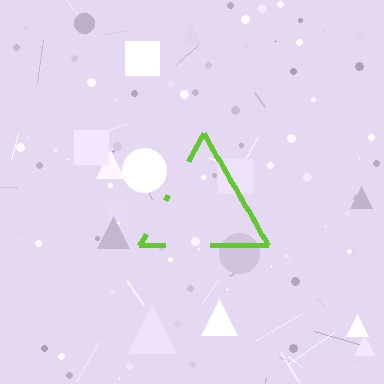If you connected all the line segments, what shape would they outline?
They would outline a triangle.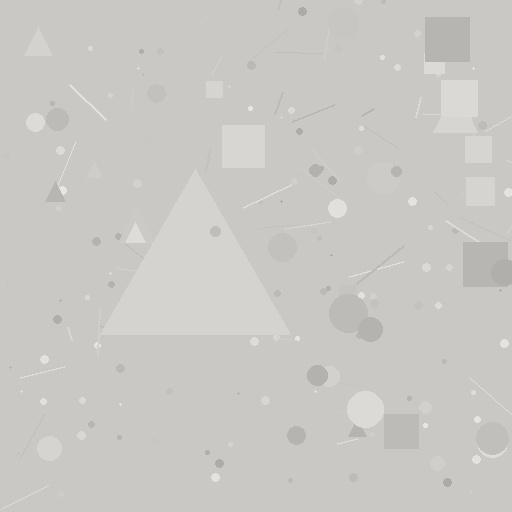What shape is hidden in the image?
A triangle is hidden in the image.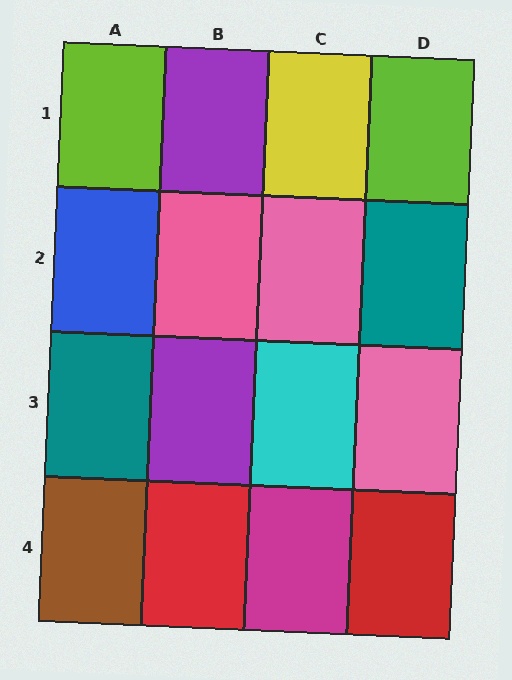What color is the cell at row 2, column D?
Teal.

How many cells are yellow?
1 cell is yellow.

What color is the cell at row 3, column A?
Teal.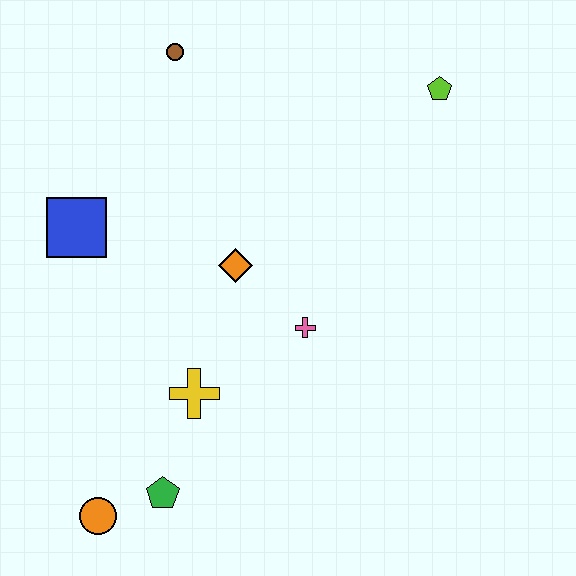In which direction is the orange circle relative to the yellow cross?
The orange circle is below the yellow cross.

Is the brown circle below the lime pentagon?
No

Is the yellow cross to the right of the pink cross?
No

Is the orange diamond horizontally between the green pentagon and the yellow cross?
No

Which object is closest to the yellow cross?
The green pentagon is closest to the yellow cross.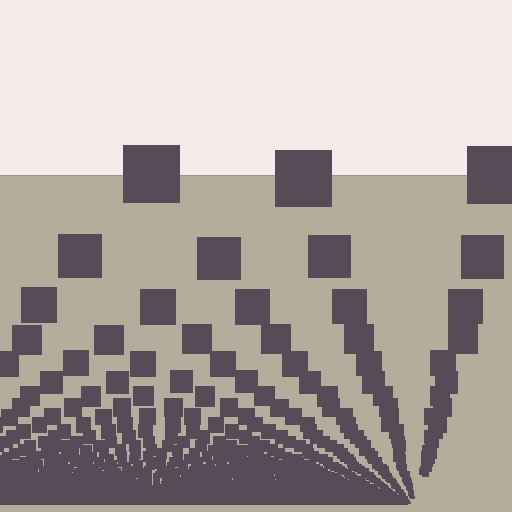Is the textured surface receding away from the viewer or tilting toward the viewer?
The surface appears to tilt toward the viewer. Texture elements get larger and sparser toward the top.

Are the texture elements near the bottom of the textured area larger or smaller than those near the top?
Smaller. The gradient is inverted — elements near the bottom are smaller and denser.